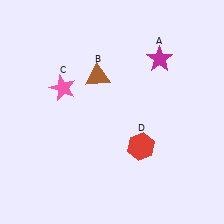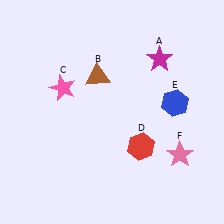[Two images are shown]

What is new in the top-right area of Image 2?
A blue hexagon (E) was added in the top-right area of Image 2.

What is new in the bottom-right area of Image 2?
A pink star (F) was added in the bottom-right area of Image 2.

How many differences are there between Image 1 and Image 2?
There are 2 differences between the two images.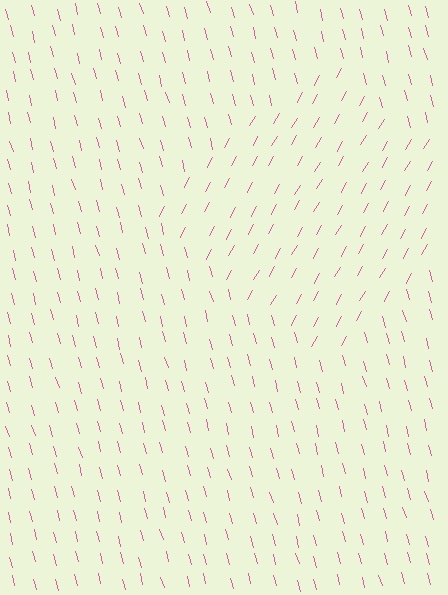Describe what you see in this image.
The image is filled with small pink line segments. A diamond region in the image has lines oriented differently from the surrounding lines, creating a visible texture boundary.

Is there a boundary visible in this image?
Yes, there is a texture boundary formed by a change in line orientation.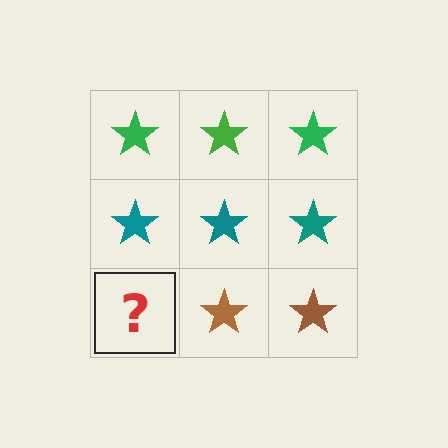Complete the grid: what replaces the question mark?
The question mark should be replaced with a brown star.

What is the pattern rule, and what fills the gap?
The rule is that each row has a consistent color. The gap should be filled with a brown star.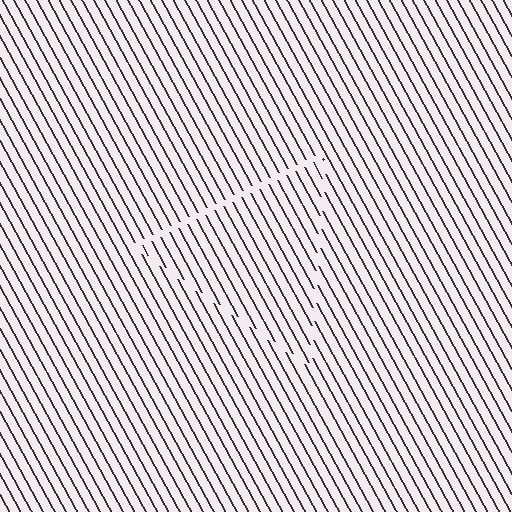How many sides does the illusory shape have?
3 sides — the line-ends trace a triangle.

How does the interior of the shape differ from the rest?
The interior of the shape contains the same grating, shifted by half a period — the contour is defined by the phase discontinuity where line-ends from the inner and outer gratings abut.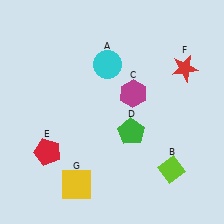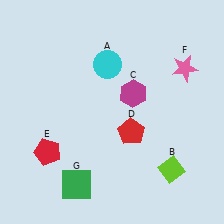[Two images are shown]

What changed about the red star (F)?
In Image 1, F is red. In Image 2, it changed to pink.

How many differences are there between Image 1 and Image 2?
There are 3 differences between the two images.